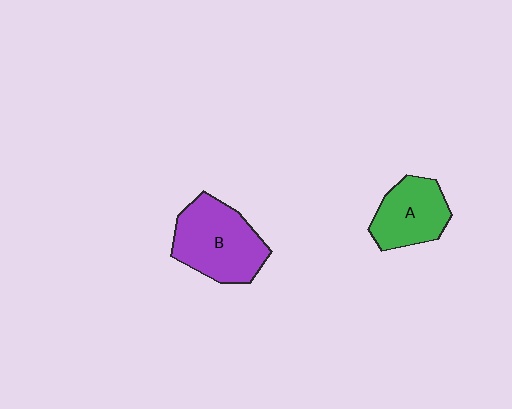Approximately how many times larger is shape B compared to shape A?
Approximately 1.4 times.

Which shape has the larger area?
Shape B (purple).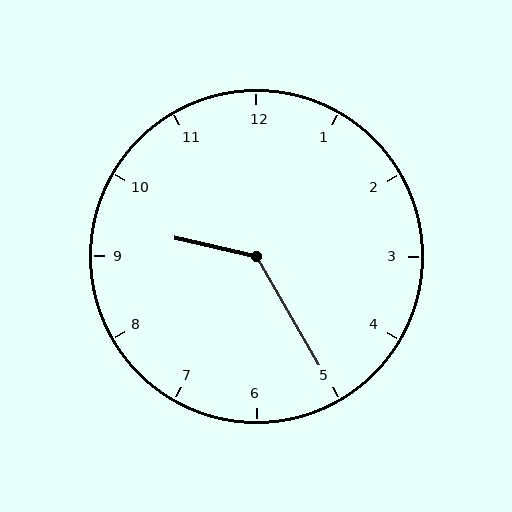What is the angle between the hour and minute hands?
Approximately 132 degrees.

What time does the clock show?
9:25.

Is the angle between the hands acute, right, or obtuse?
It is obtuse.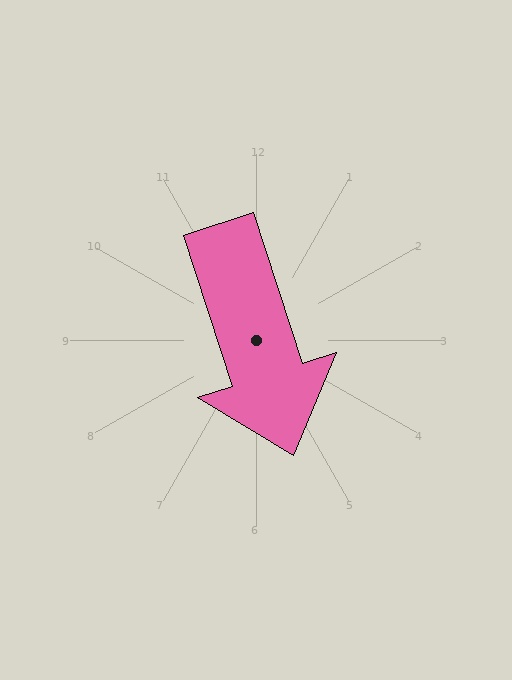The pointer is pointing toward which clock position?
Roughly 5 o'clock.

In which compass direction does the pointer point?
South.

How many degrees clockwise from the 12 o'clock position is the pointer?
Approximately 162 degrees.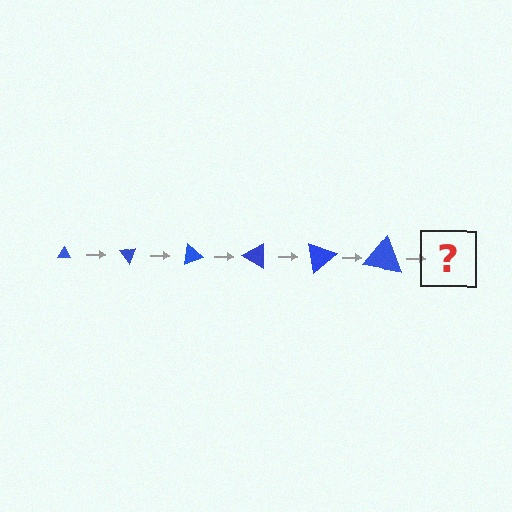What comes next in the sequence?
The next element should be a triangle, larger than the previous one and rotated 300 degrees from the start.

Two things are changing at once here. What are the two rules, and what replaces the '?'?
The two rules are that the triangle grows larger each step and it rotates 50 degrees each step. The '?' should be a triangle, larger than the previous one and rotated 300 degrees from the start.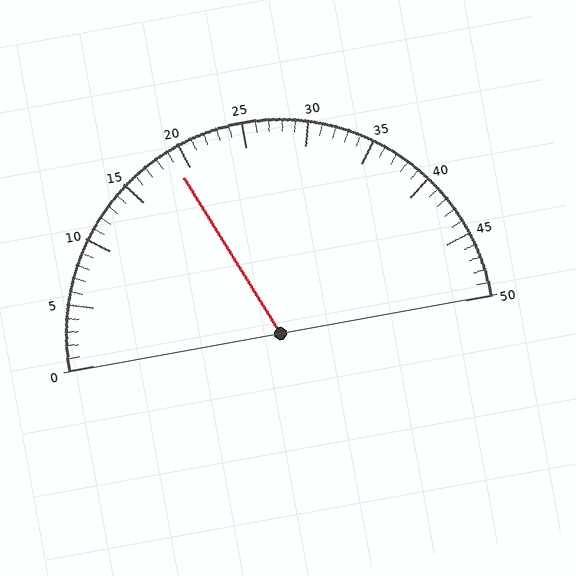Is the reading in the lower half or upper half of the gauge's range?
The reading is in the lower half of the range (0 to 50).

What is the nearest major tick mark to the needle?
The nearest major tick mark is 20.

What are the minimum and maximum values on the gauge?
The gauge ranges from 0 to 50.